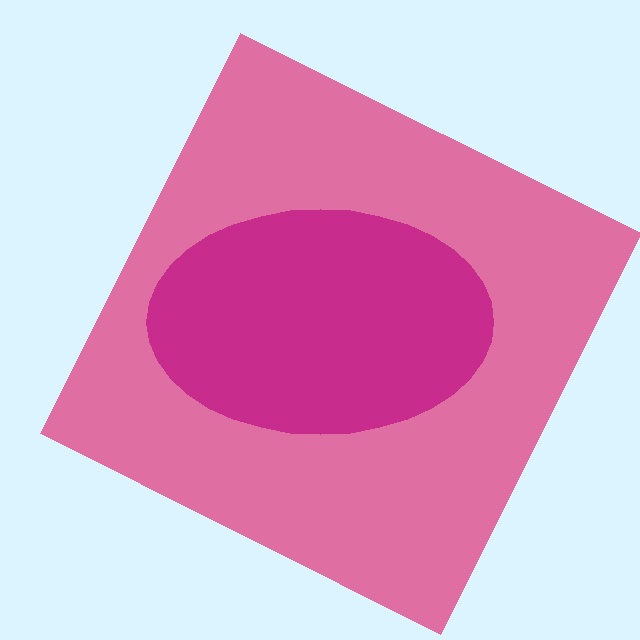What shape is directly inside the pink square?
The magenta ellipse.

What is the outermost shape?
The pink square.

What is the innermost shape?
The magenta ellipse.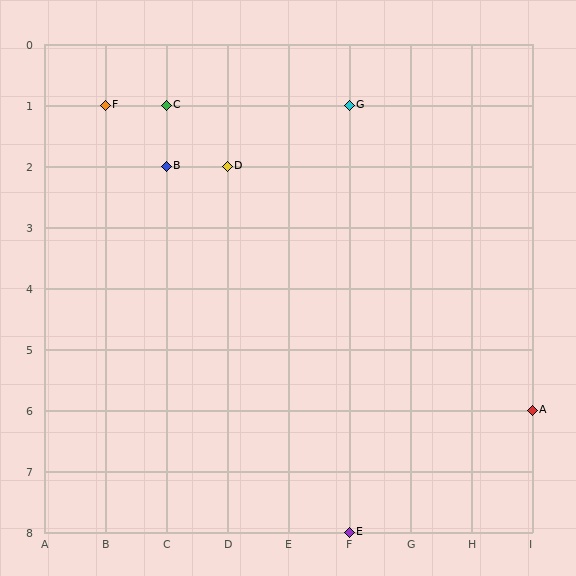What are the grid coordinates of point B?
Point B is at grid coordinates (C, 2).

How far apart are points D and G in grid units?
Points D and G are 2 columns and 1 row apart (about 2.2 grid units diagonally).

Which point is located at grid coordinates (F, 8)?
Point E is at (F, 8).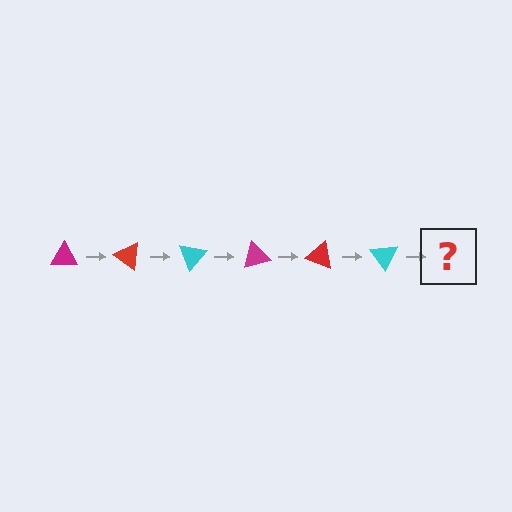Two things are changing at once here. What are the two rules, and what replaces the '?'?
The two rules are that it rotates 35 degrees each step and the color cycles through magenta, red, and cyan. The '?' should be a magenta triangle, rotated 210 degrees from the start.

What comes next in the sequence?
The next element should be a magenta triangle, rotated 210 degrees from the start.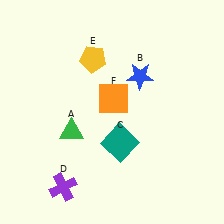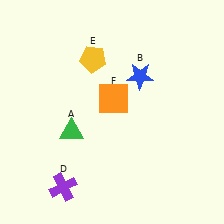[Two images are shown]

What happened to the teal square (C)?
The teal square (C) was removed in Image 2. It was in the bottom-right area of Image 1.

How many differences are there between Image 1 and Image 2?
There is 1 difference between the two images.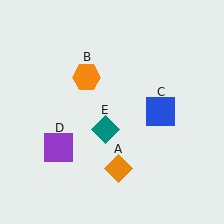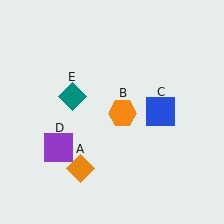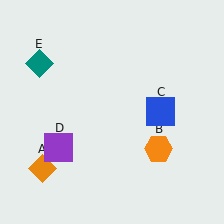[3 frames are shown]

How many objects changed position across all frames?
3 objects changed position: orange diamond (object A), orange hexagon (object B), teal diamond (object E).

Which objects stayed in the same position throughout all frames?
Blue square (object C) and purple square (object D) remained stationary.